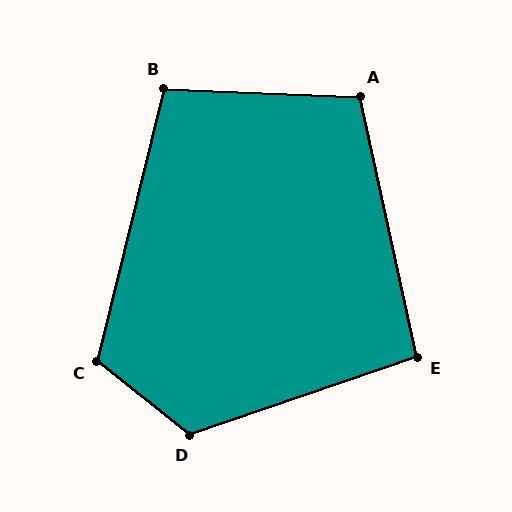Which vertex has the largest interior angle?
D, at approximately 123 degrees.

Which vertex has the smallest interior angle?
E, at approximately 96 degrees.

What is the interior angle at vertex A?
Approximately 104 degrees (obtuse).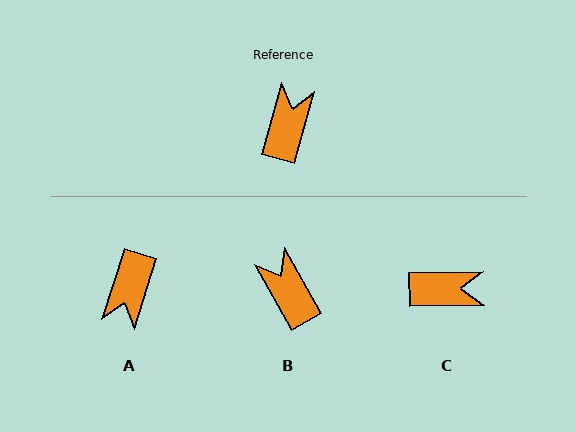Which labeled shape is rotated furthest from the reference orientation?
A, about 178 degrees away.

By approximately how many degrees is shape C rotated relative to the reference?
Approximately 73 degrees clockwise.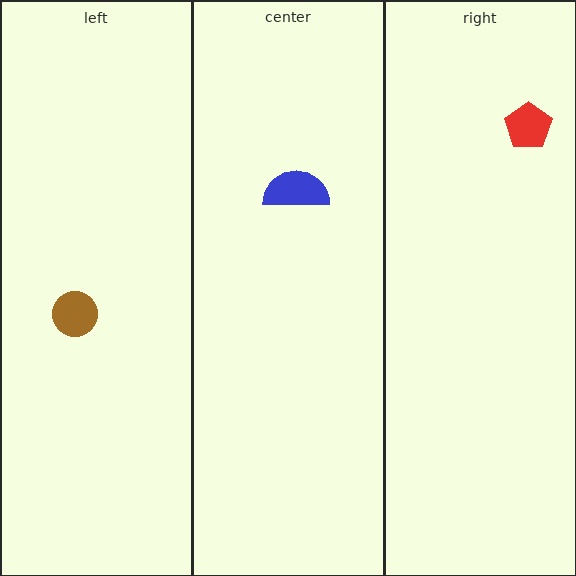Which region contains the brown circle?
The left region.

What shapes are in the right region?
The red pentagon.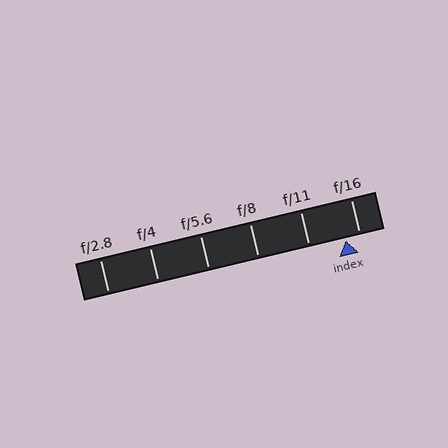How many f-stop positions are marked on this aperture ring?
There are 6 f-stop positions marked.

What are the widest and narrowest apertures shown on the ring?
The widest aperture shown is f/2.8 and the narrowest is f/16.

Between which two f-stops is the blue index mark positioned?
The index mark is between f/11 and f/16.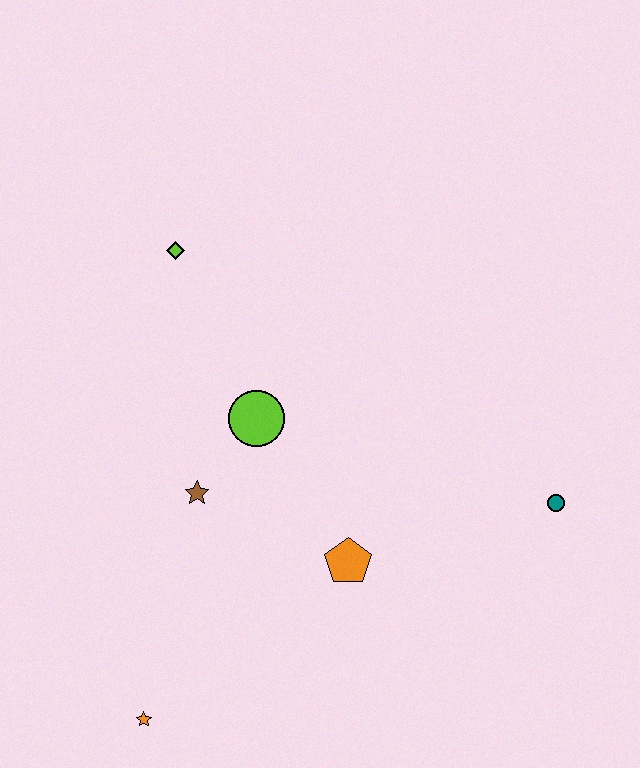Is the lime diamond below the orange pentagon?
No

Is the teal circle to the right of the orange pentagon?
Yes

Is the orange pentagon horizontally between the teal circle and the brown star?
Yes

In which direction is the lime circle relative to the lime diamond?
The lime circle is below the lime diamond.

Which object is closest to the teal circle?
The orange pentagon is closest to the teal circle.